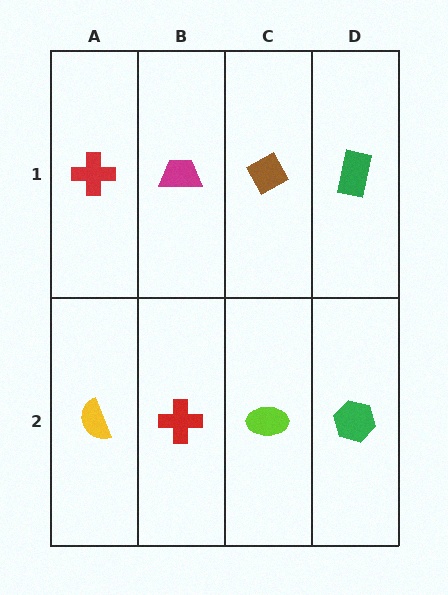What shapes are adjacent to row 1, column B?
A red cross (row 2, column B), a red cross (row 1, column A), a brown diamond (row 1, column C).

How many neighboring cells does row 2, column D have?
2.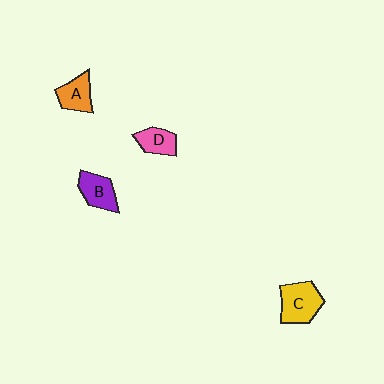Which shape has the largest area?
Shape C (yellow).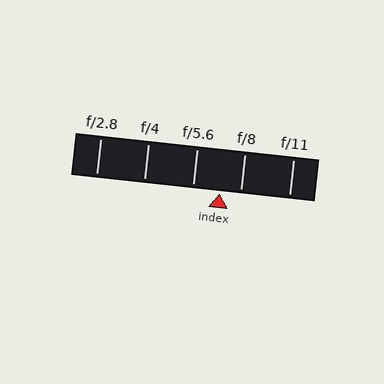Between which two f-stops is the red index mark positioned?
The index mark is between f/5.6 and f/8.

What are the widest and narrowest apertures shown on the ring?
The widest aperture shown is f/2.8 and the narrowest is f/11.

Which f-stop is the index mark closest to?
The index mark is closest to f/8.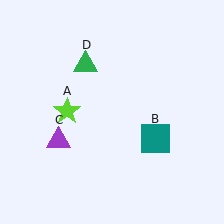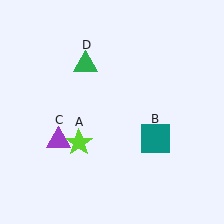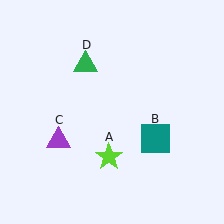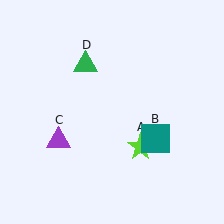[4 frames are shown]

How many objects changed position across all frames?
1 object changed position: lime star (object A).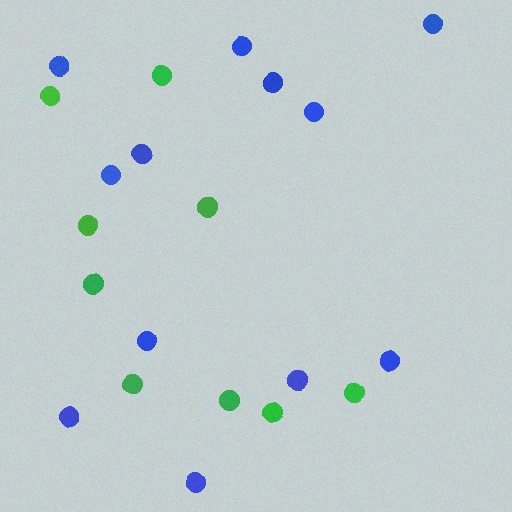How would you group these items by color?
There are 2 groups: one group of blue circles (12) and one group of green circles (9).